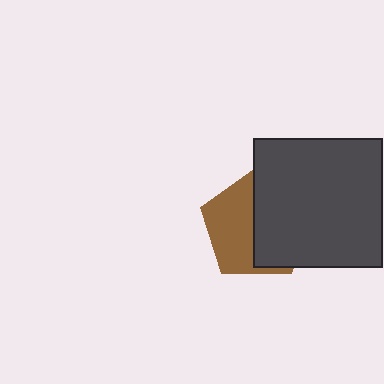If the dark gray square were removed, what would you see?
You would see the complete brown pentagon.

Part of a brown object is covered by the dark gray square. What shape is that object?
It is a pentagon.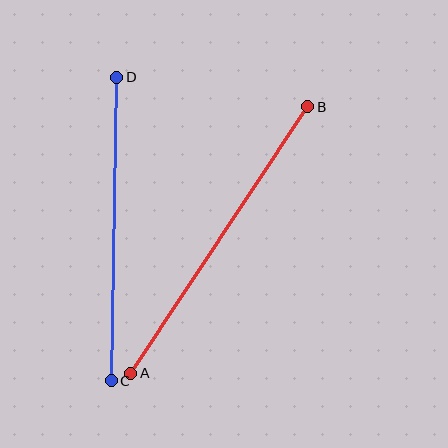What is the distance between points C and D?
The distance is approximately 304 pixels.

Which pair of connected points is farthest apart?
Points A and B are farthest apart.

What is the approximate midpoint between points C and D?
The midpoint is at approximately (114, 229) pixels.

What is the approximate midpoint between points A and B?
The midpoint is at approximately (219, 240) pixels.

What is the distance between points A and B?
The distance is approximately 320 pixels.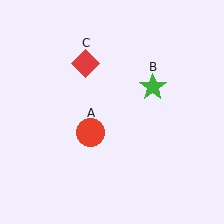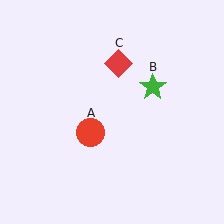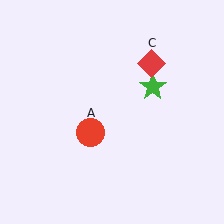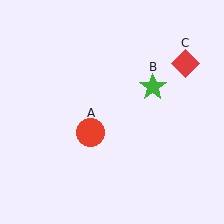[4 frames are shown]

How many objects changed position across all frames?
1 object changed position: red diamond (object C).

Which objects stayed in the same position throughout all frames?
Red circle (object A) and green star (object B) remained stationary.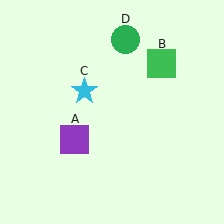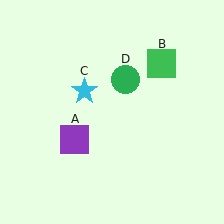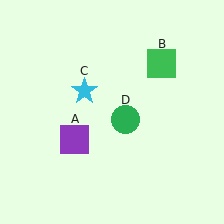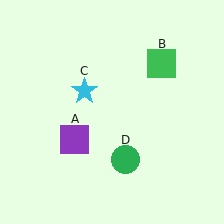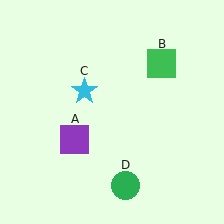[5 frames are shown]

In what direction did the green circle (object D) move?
The green circle (object D) moved down.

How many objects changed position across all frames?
1 object changed position: green circle (object D).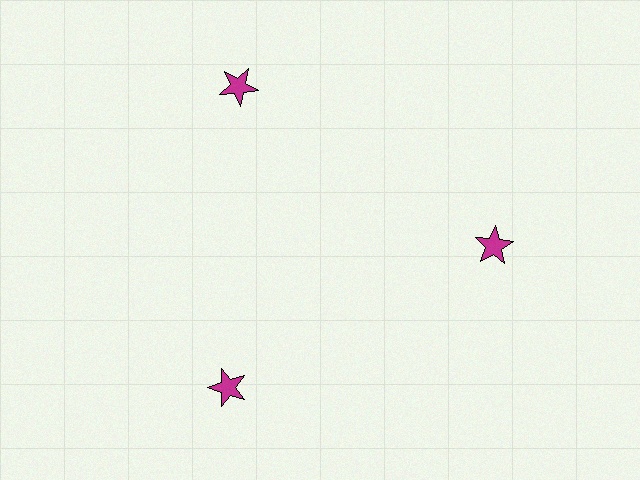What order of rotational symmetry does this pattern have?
This pattern has 3-fold rotational symmetry.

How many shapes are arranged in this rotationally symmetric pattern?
There are 3 shapes, arranged in 3 groups of 1.